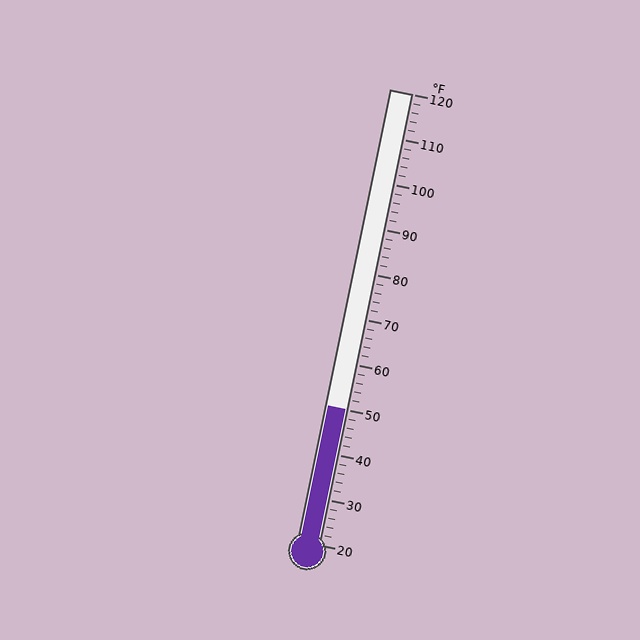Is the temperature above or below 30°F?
The temperature is above 30°F.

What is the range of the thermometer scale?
The thermometer scale ranges from 20°F to 120°F.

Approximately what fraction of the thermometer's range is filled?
The thermometer is filled to approximately 30% of its range.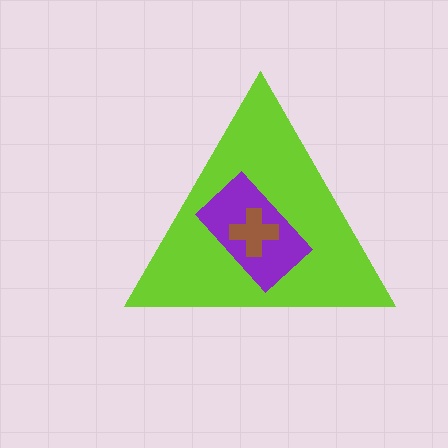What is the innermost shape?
The brown cross.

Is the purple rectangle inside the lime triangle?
Yes.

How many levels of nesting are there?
3.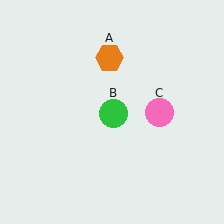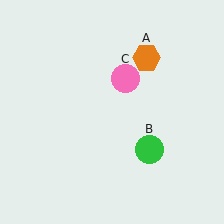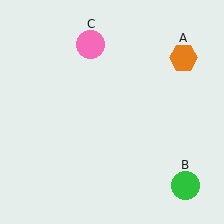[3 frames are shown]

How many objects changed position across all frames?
3 objects changed position: orange hexagon (object A), green circle (object B), pink circle (object C).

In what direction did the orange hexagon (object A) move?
The orange hexagon (object A) moved right.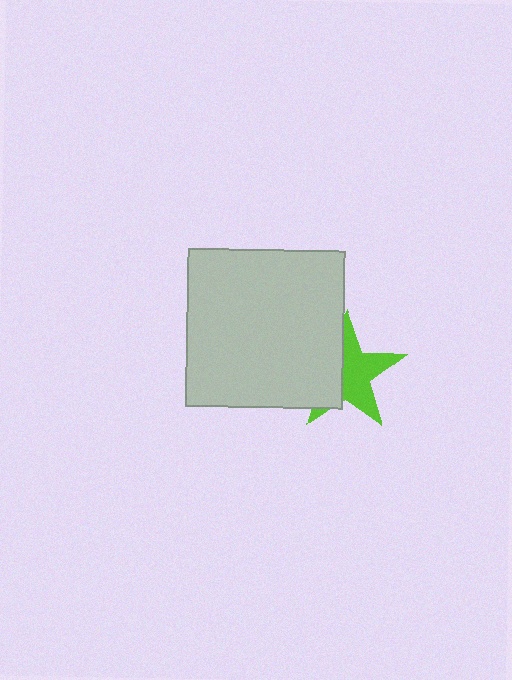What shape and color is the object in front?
The object in front is a light gray square.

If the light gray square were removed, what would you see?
You would see the complete lime star.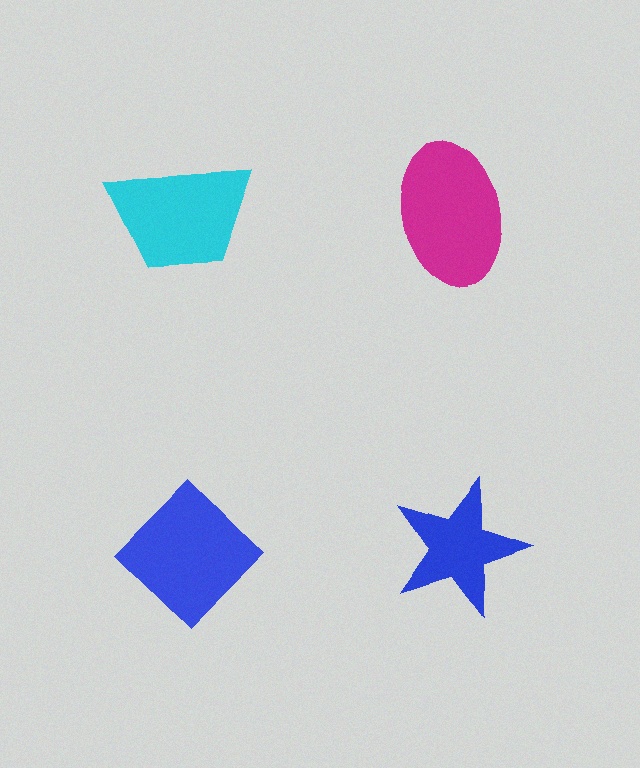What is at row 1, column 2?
A magenta ellipse.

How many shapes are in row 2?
2 shapes.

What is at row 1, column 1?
A cyan trapezoid.